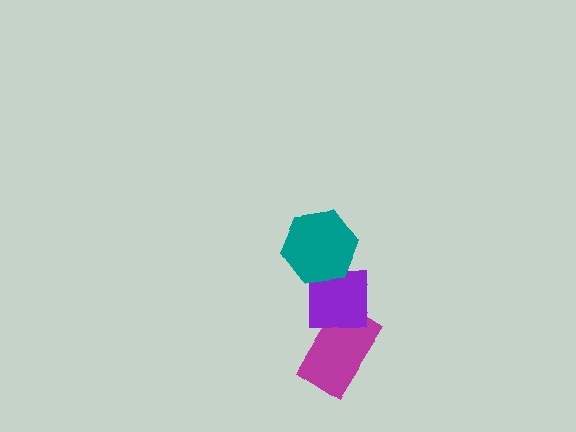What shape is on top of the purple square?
The teal hexagon is on top of the purple square.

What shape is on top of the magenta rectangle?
The purple square is on top of the magenta rectangle.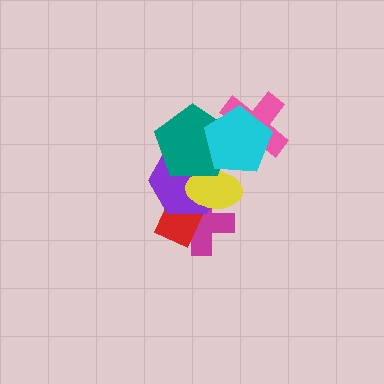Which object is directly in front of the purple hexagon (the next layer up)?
The yellow ellipse is directly in front of the purple hexagon.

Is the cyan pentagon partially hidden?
No, no other shape covers it.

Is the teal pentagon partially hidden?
Yes, it is partially covered by another shape.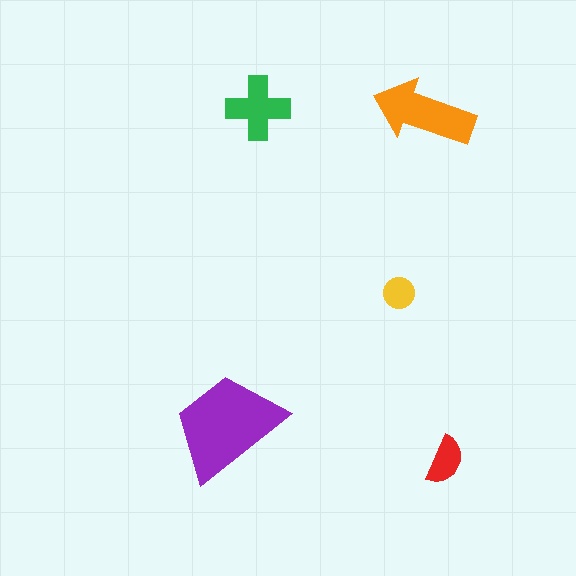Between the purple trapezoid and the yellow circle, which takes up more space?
The purple trapezoid.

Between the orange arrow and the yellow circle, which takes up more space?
The orange arrow.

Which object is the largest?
The purple trapezoid.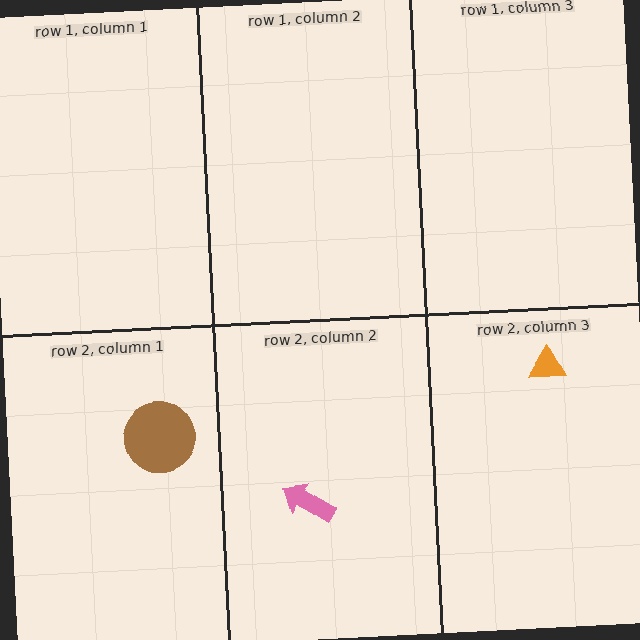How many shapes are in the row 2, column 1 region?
1.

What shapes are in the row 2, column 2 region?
The pink arrow.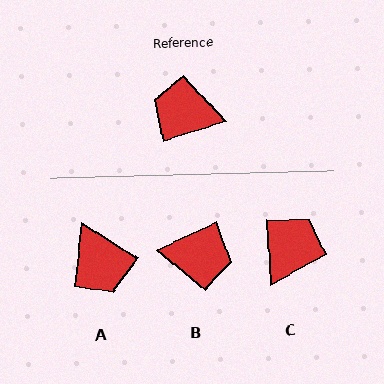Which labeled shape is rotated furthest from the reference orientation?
B, about 172 degrees away.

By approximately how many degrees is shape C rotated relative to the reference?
Approximately 103 degrees clockwise.